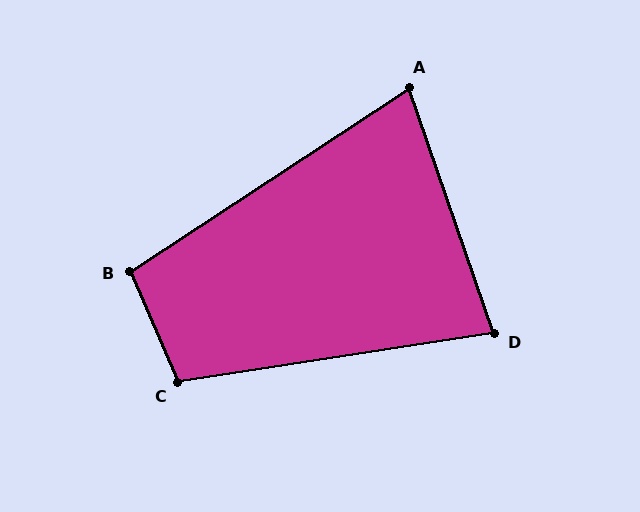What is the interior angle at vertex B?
Approximately 100 degrees (obtuse).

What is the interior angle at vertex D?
Approximately 80 degrees (acute).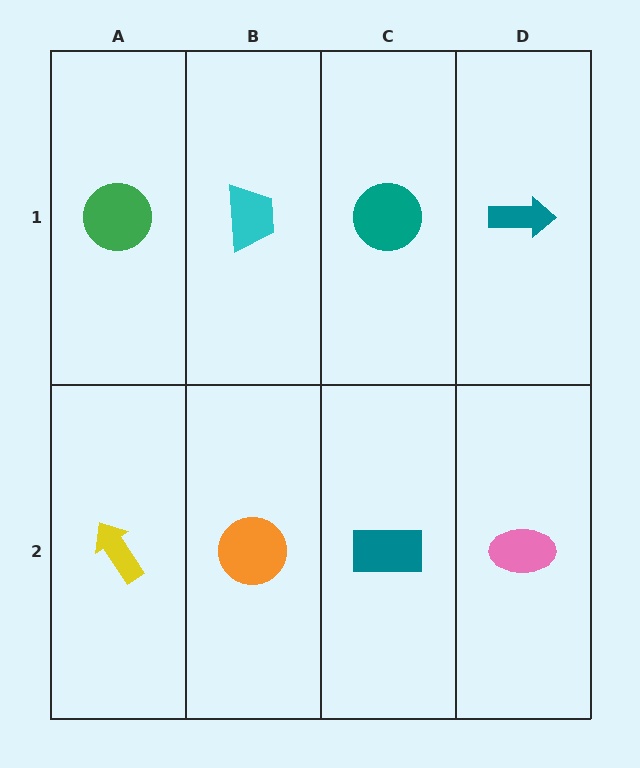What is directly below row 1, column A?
A yellow arrow.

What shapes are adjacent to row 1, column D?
A pink ellipse (row 2, column D), a teal circle (row 1, column C).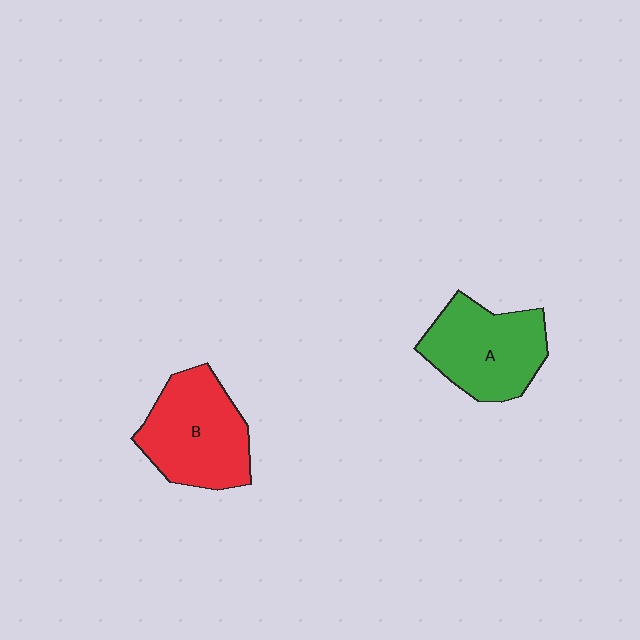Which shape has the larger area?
Shape B (red).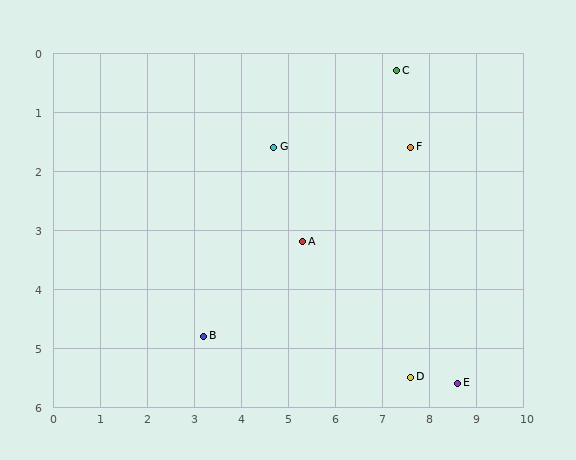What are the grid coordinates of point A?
Point A is at approximately (5.3, 3.2).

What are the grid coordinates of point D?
Point D is at approximately (7.6, 5.5).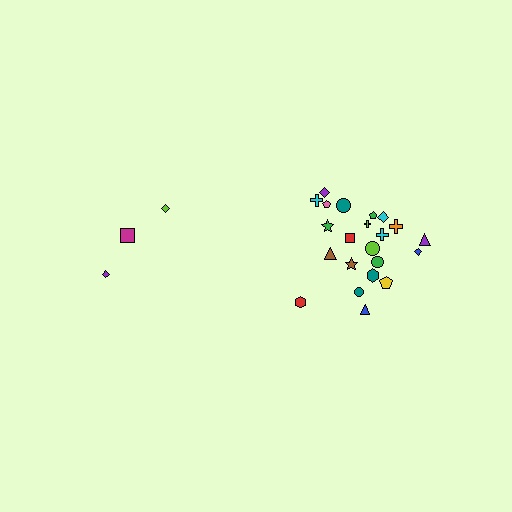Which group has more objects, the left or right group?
The right group.